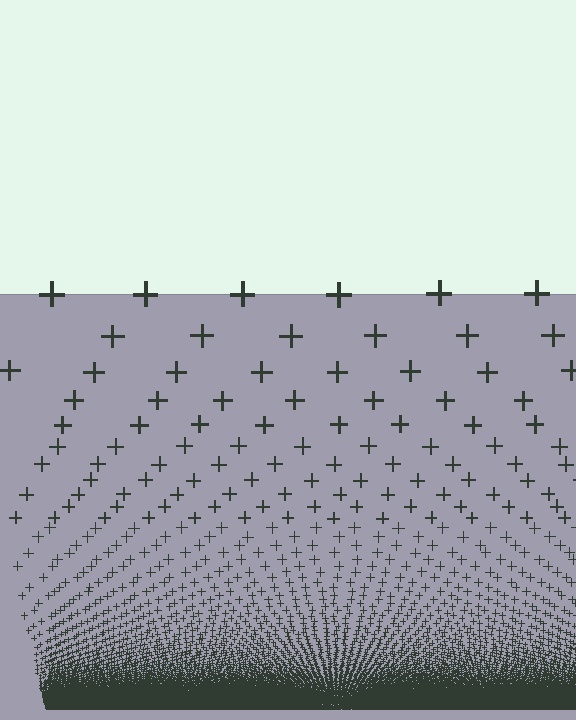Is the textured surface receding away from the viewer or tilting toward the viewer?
The surface appears to tilt toward the viewer. Texture elements get larger and sparser toward the top.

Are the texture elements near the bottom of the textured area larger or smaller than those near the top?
Smaller. The gradient is inverted — elements near the bottom are smaller and denser.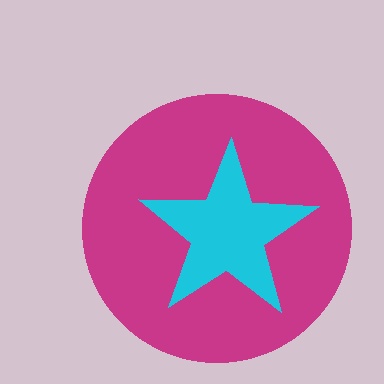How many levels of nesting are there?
2.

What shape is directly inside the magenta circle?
The cyan star.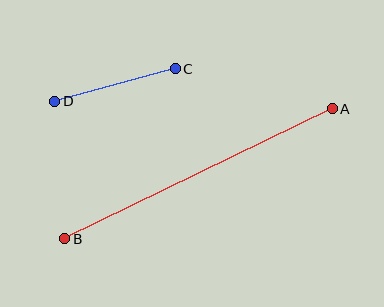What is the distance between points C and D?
The distance is approximately 124 pixels.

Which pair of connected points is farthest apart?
Points A and B are farthest apart.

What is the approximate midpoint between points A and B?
The midpoint is at approximately (199, 174) pixels.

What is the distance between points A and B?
The distance is approximately 297 pixels.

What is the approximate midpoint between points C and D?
The midpoint is at approximately (115, 85) pixels.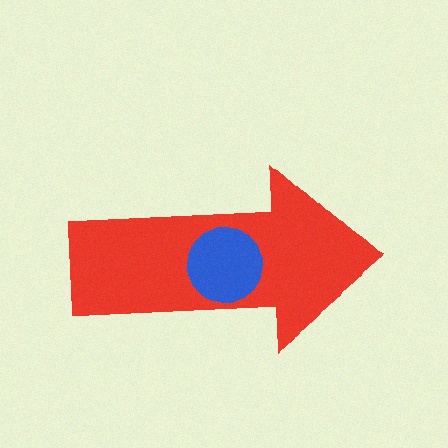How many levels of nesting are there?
2.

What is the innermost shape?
The blue circle.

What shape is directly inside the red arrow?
The blue circle.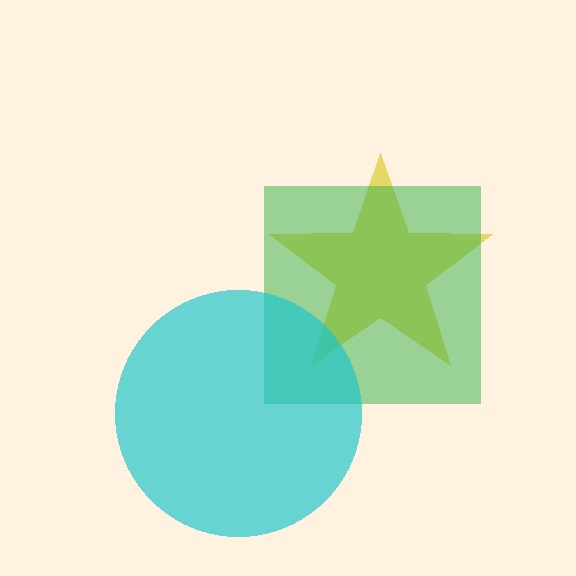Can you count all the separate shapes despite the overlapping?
Yes, there are 3 separate shapes.